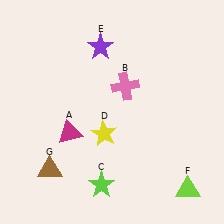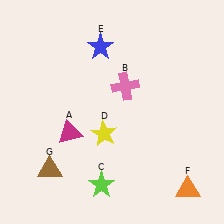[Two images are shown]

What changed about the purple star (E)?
In Image 1, E is purple. In Image 2, it changed to blue.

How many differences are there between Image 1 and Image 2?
There are 2 differences between the two images.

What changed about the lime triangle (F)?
In Image 1, F is lime. In Image 2, it changed to orange.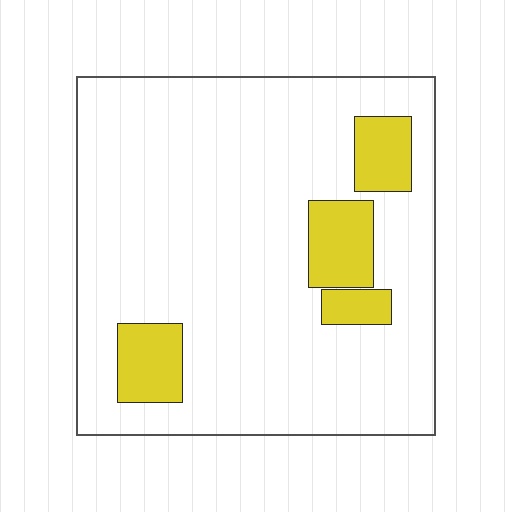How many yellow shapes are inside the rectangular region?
4.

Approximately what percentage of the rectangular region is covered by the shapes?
Approximately 15%.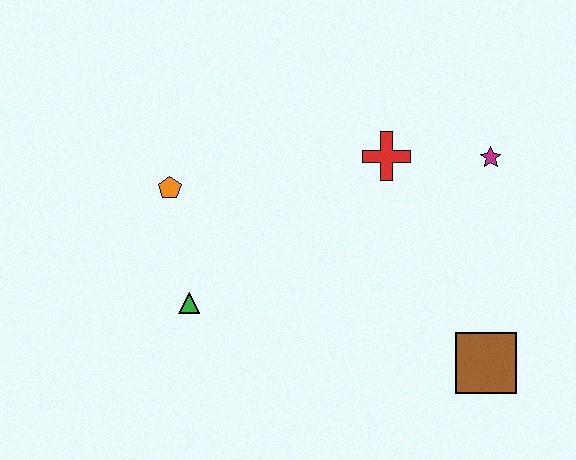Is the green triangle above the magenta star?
No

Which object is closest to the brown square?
The magenta star is closest to the brown square.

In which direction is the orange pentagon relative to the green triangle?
The orange pentagon is above the green triangle.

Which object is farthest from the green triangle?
The magenta star is farthest from the green triangle.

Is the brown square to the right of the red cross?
Yes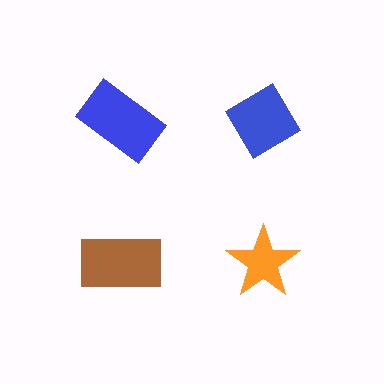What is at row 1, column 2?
A blue diamond.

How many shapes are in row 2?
2 shapes.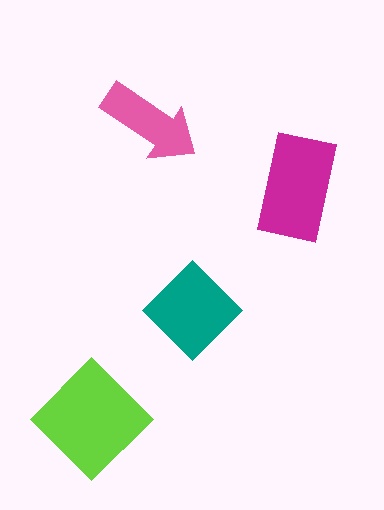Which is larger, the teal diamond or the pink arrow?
The teal diamond.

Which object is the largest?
The lime diamond.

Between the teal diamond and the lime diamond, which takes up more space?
The lime diamond.